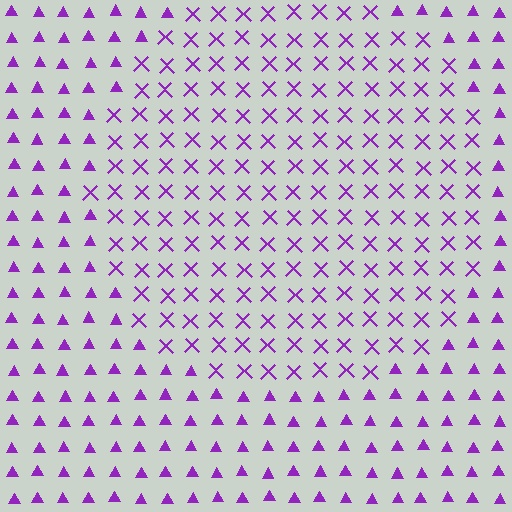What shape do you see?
I see a circle.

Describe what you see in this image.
The image is filled with small purple elements arranged in a uniform grid. A circle-shaped region contains X marks, while the surrounding area contains triangles. The boundary is defined purely by the change in element shape.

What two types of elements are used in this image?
The image uses X marks inside the circle region and triangles outside it.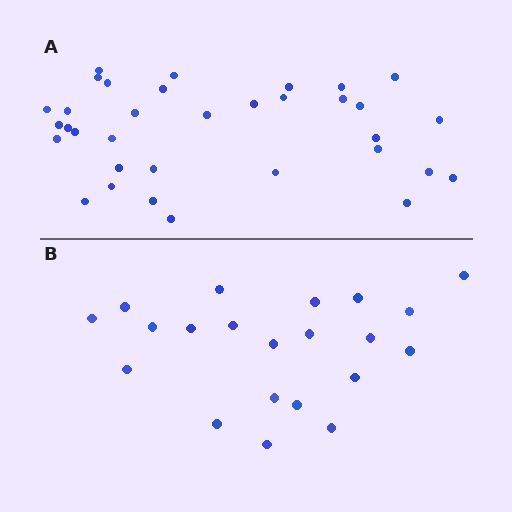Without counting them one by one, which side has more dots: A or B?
Region A (the top region) has more dots.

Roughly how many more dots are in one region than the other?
Region A has approximately 15 more dots than region B.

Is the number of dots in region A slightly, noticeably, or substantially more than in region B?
Region A has substantially more. The ratio is roughly 1.6 to 1.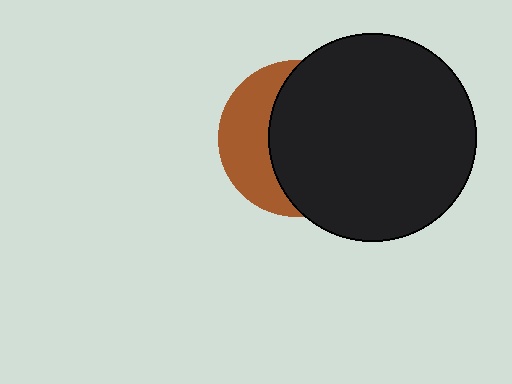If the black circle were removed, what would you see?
You would see the complete brown circle.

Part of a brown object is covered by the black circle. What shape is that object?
It is a circle.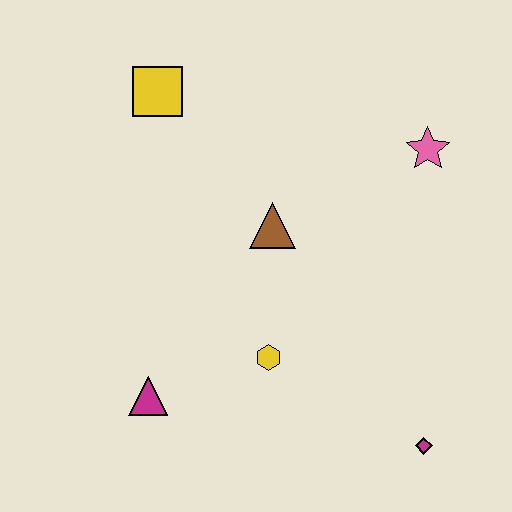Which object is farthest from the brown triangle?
The magenta diamond is farthest from the brown triangle.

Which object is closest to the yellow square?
The brown triangle is closest to the yellow square.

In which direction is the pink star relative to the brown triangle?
The pink star is to the right of the brown triangle.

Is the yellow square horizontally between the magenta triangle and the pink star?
Yes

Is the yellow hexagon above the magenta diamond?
Yes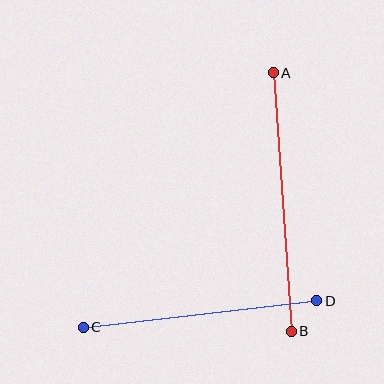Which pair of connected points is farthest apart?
Points A and B are farthest apart.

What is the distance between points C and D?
The distance is approximately 235 pixels.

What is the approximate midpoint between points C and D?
The midpoint is at approximately (200, 314) pixels.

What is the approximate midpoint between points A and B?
The midpoint is at approximately (282, 202) pixels.